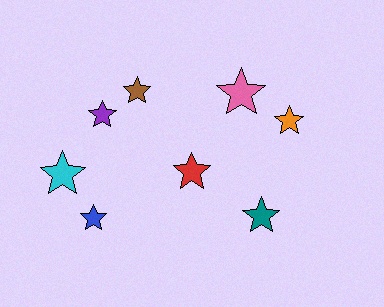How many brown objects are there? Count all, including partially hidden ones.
There is 1 brown object.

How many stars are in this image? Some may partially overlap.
There are 8 stars.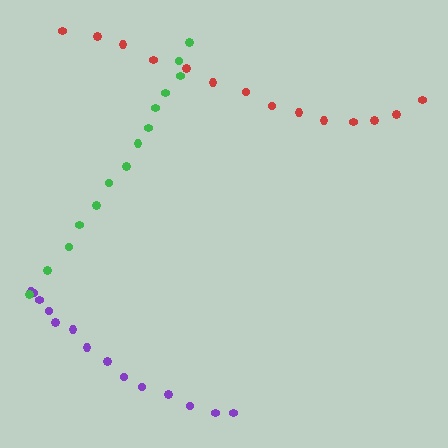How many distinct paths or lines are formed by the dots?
There are 3 distinct paths.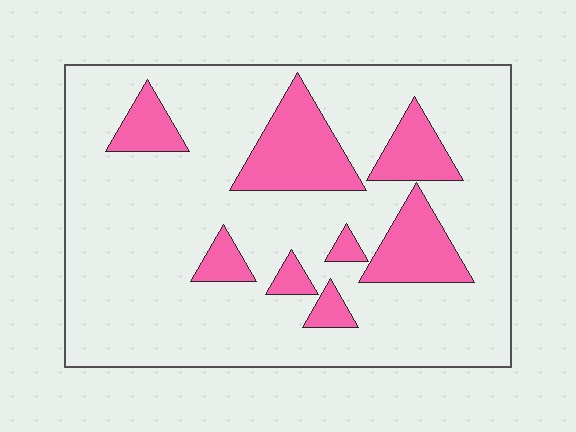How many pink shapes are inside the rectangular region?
8.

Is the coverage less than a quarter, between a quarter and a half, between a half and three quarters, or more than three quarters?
Less than a quarter.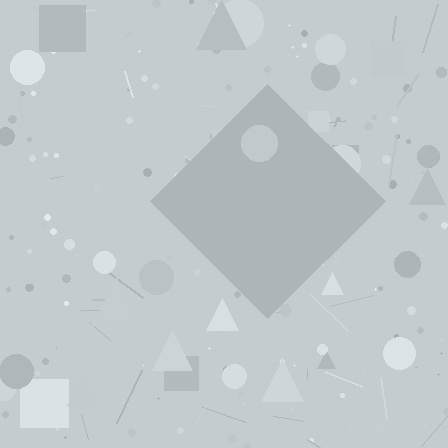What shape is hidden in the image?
A diamond is hidden in the image.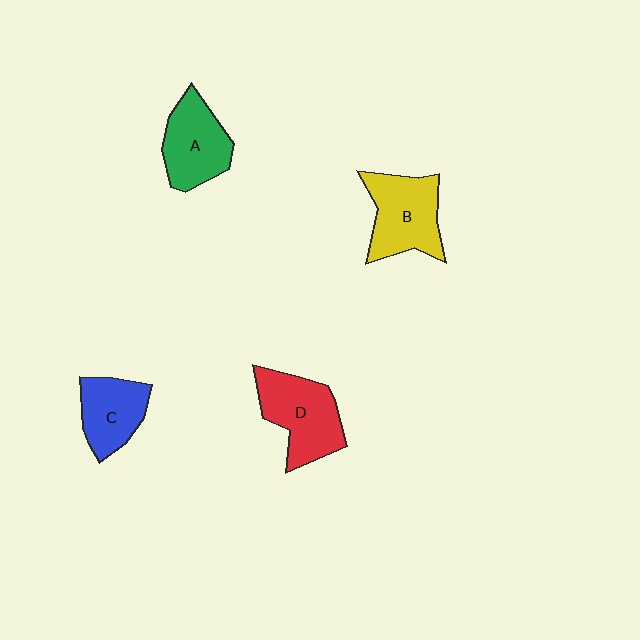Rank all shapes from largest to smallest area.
From largest to smallest: D (red), B (yellow), A (green), C (blue).